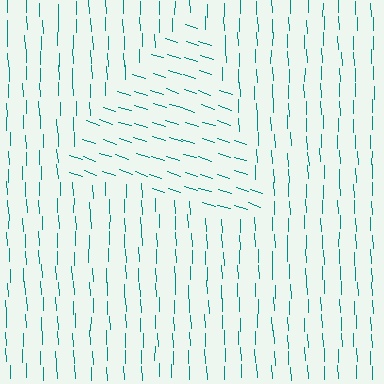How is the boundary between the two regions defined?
The boundary is defined purely by a change in line orientation (approximately 70 degrees difference). All lines are the same color and thickness.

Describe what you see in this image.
The image is filled with small teal line segments. A triangle region in the image has lines oriented differently from the surrounding lines, creating a visible texture boundary.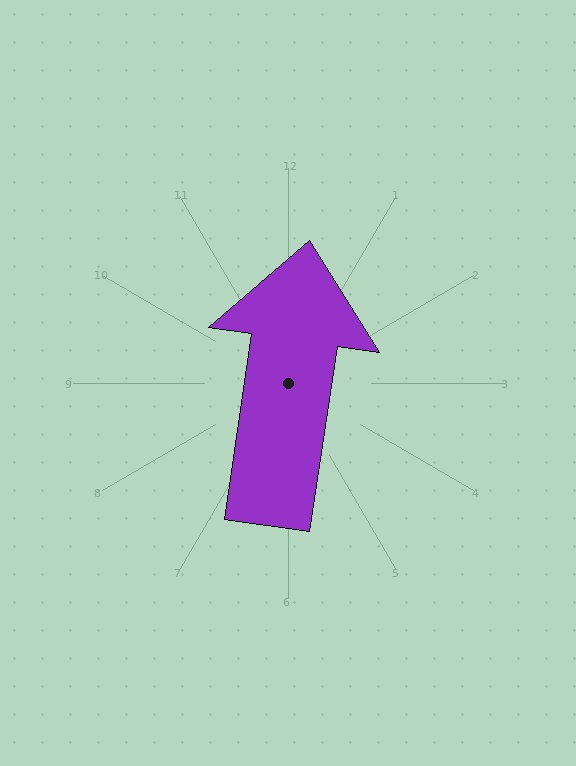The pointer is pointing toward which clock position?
Roughly 12 o'clock.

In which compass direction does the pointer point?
North.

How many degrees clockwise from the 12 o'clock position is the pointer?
Approximately 8 degrees.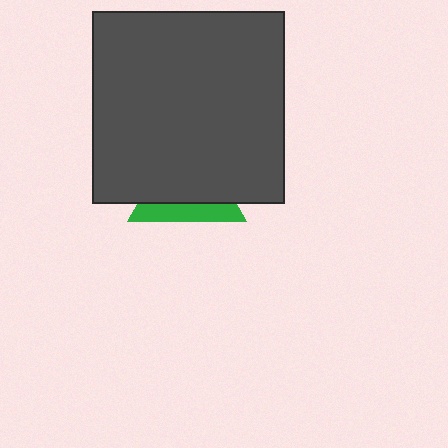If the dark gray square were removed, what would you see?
You would see the complete green triangle.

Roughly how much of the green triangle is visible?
A small part of it is visible (roughly 32%).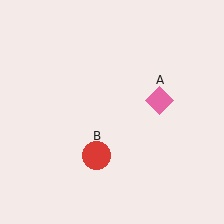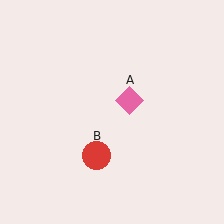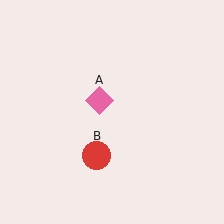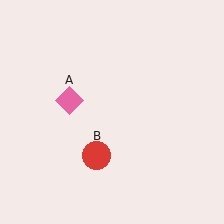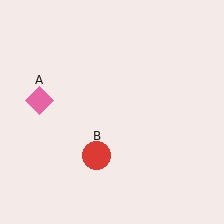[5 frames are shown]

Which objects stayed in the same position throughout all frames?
Red circle (object B) remained stationary.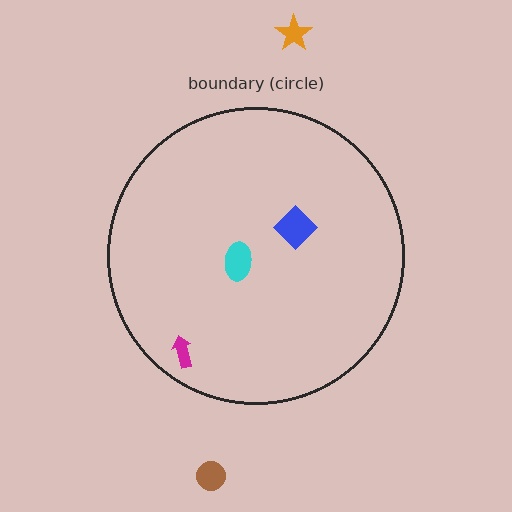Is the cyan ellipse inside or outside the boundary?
Inside.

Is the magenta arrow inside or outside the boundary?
Inside.